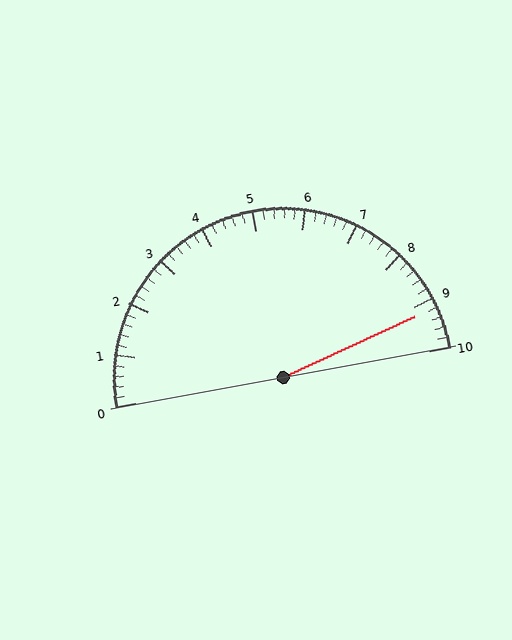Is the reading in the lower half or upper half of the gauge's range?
The reading is in the upper half of the range (0 to 10).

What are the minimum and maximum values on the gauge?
The gauge ranges from 0 to 10.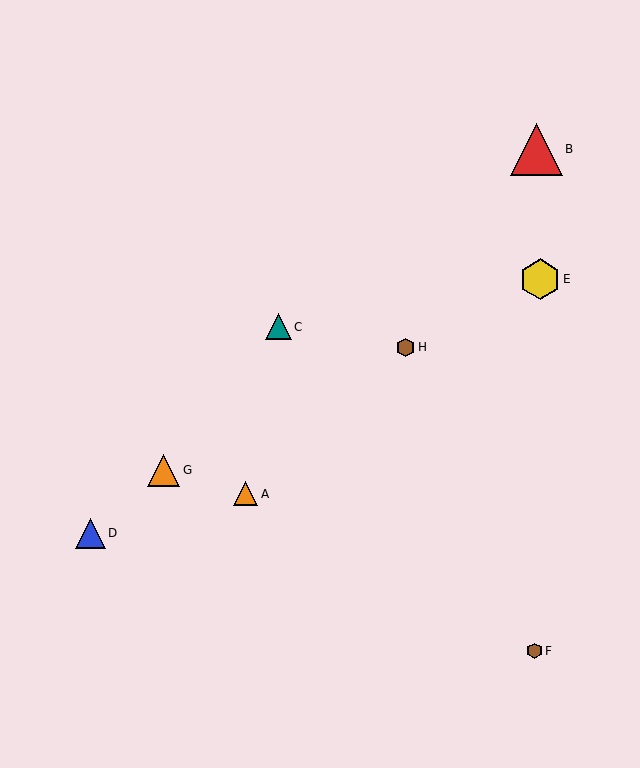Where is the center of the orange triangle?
The center of the orange triangle is at (163, 470).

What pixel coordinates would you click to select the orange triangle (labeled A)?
Click at (246, 494) to select the orange triangle A.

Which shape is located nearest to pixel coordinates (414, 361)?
The brown hexagon (labeled H) at (405, 347) is nearest to that location.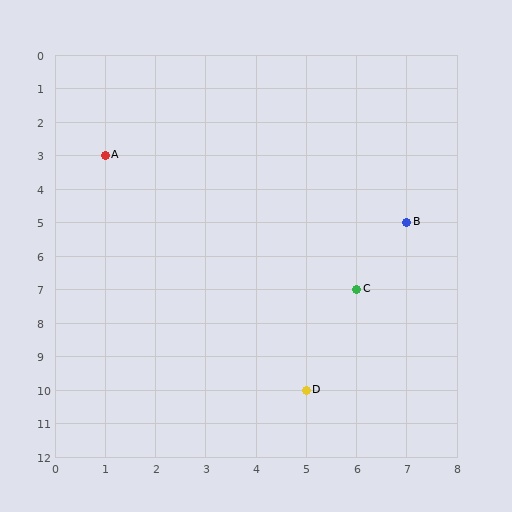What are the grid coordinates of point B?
Point B is at grid coordinates (7, 5).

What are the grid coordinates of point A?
Point A is at grid coordinates (1, 3).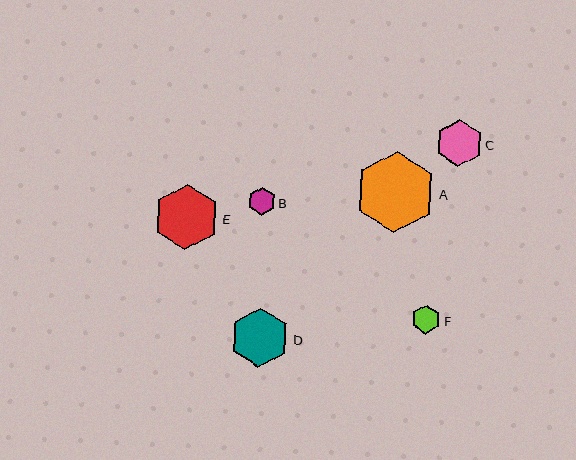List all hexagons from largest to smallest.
From largest to smallest: A, E, D, C, F, B.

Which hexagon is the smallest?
Hexagon B is the smallest with a size of approximately 27 pixels.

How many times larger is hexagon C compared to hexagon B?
Hexagon C is approximately 1.7 times the size of hexagon B.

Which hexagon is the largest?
Hexagon A is the largest with a size of approximately 81 pixels.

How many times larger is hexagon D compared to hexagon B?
Hexagon D is approximately 2.2 times the size of hexagon B.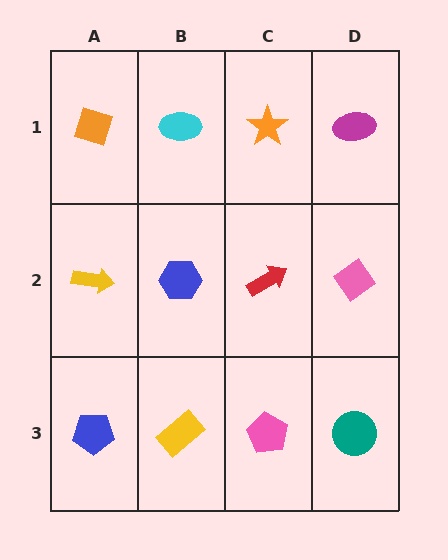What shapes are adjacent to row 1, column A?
A yellow arrow (row 2, column A), a cyan ellipse (row 1, column B).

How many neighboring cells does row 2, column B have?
4.